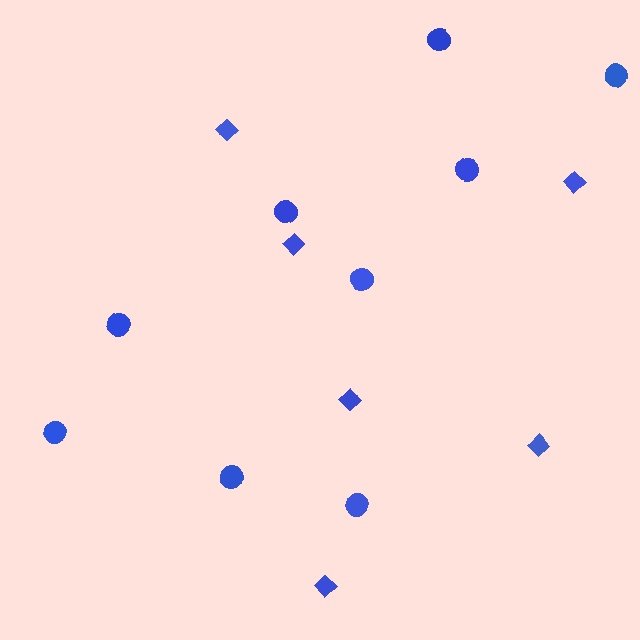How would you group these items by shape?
There are 2 groups: one group of diamonds (6) and one group of circles (9).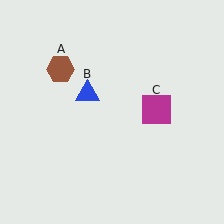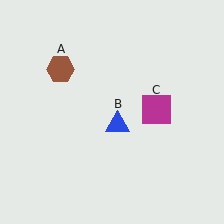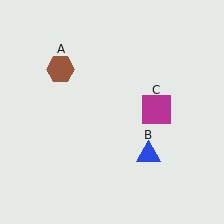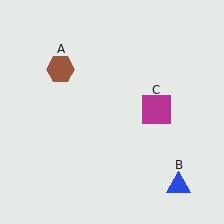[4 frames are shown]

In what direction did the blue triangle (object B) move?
The blue triangle (object B) moved down and to the right.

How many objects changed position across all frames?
1 object changed position: blue triangle (object B).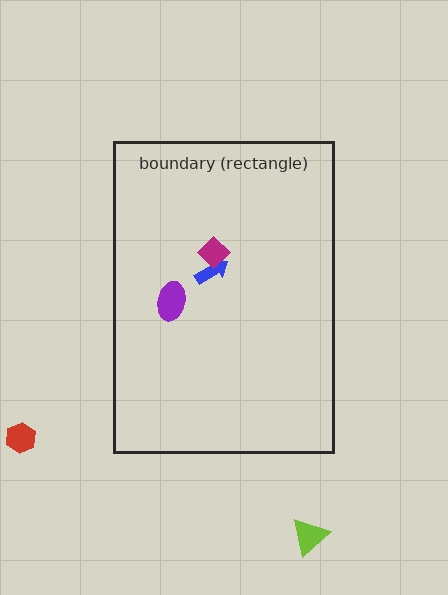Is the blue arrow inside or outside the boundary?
Inside.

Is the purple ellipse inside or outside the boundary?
Inside.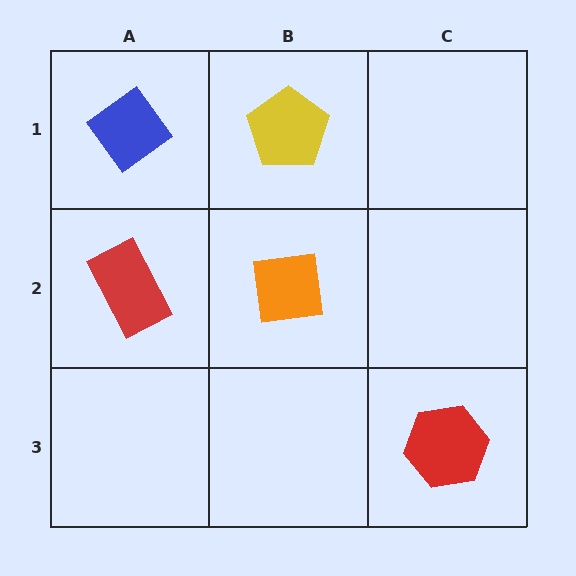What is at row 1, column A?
A blue diamond.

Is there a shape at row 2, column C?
No, that cell is empty.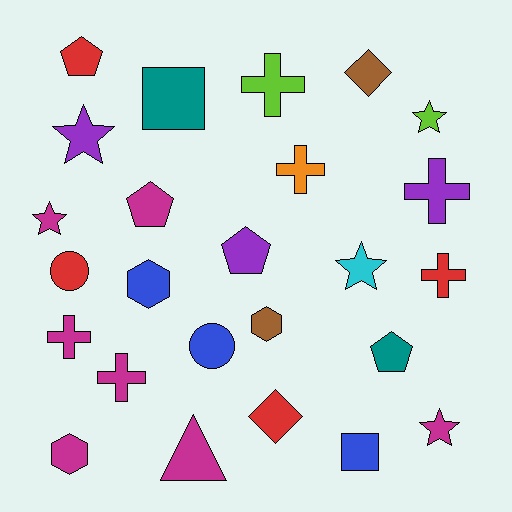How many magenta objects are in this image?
There are 7 magenta objects.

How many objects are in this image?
There are 25 objects.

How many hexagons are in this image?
There are 3 hexagons.